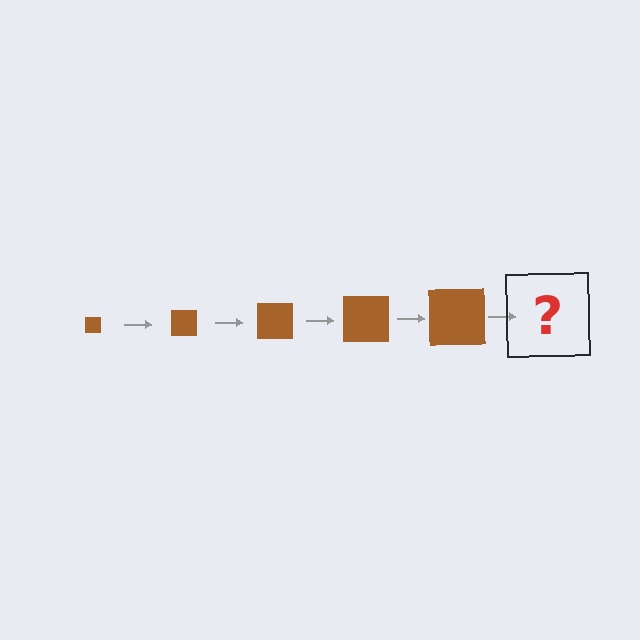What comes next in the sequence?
The next element should be a brown square, larger than the previous one.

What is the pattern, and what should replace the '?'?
The pattern is that the square gets progressively larger each step. The '?' should be a brown square, larger than the previous one.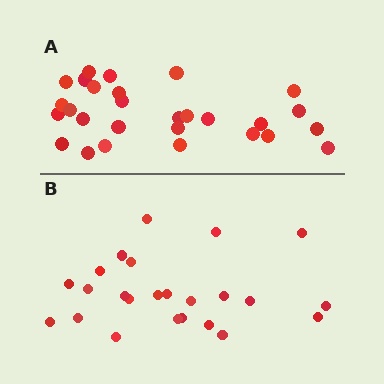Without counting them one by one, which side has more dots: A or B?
Region A (the top region) has more dots.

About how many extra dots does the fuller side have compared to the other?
Region A has about 4 more dots than region B.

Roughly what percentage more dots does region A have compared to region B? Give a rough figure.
About 15% more.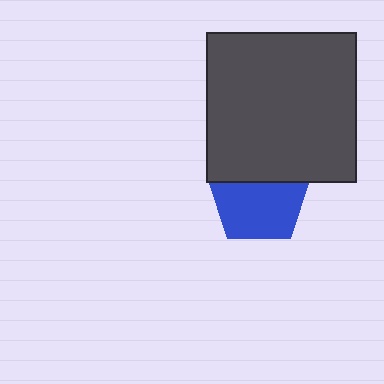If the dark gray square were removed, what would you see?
You would see the complete blue pentagon.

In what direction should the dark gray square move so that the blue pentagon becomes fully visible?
The dark gray square should move up. That is the shortest direction to clear the overlap and leave the blue pentagon fully visible.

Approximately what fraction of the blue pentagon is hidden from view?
Roughly 36% of the blue pentagon is hidden behind the dark gray square.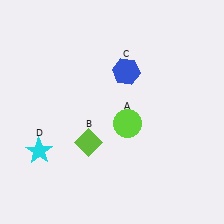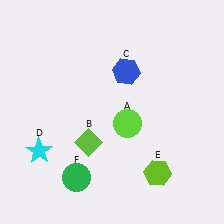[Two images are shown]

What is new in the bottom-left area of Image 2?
A green circle (F) was added in the bottom-left area of Image 2.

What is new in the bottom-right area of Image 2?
A lime hexagon (E) was added in the bottom-right area of Image 2.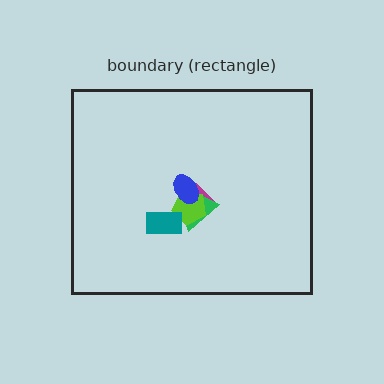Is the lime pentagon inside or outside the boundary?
Inside.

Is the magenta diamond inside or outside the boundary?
Inside.